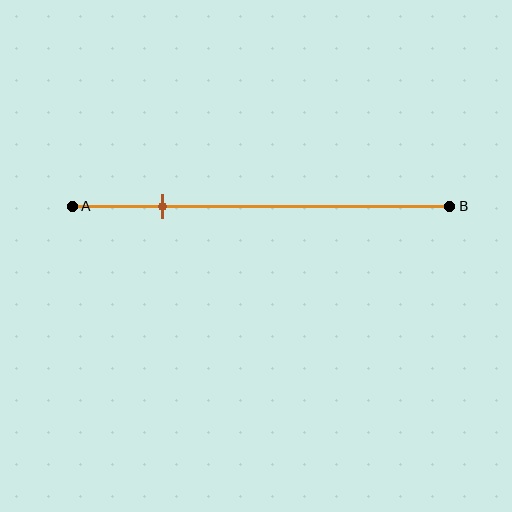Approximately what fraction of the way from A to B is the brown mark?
The brown mark is approximately 25% of the way from A to B.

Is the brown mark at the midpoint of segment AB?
No, the mark is at about 25% from A, not at the 50% midpoint.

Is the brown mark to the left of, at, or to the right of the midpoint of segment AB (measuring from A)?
The brown mark is to the left of the midpoint of segment AB.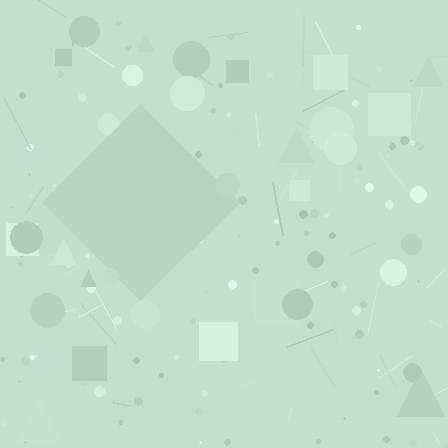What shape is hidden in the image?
A diamond is hidden in the image.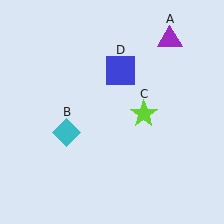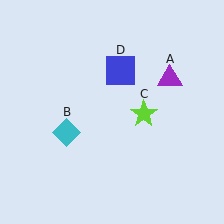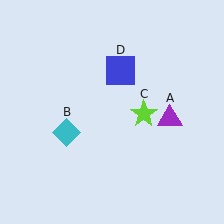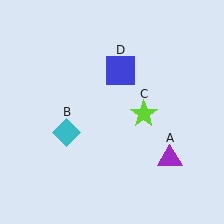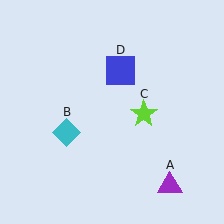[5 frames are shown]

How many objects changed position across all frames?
1 object changed position: purple triangle (object A).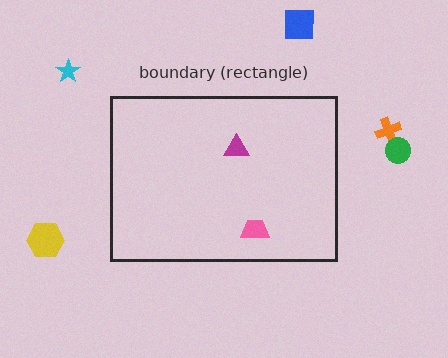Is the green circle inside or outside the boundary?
Outside.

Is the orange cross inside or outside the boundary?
Outside.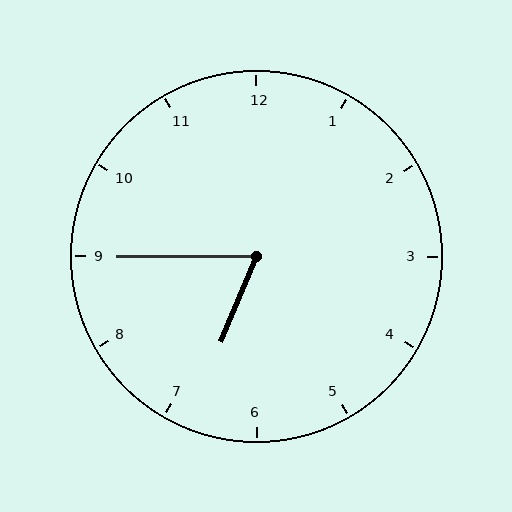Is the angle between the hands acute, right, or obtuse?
It is acute.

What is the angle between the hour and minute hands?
Approximately 68 degrees.